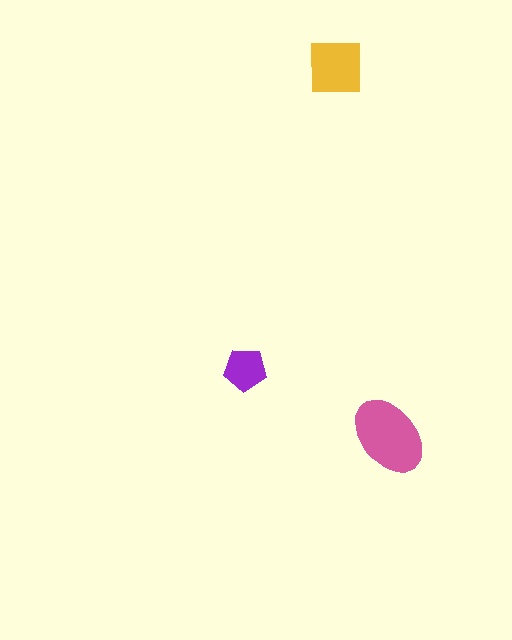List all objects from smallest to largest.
The purple pentagon, the yellow square, the pink ellipse.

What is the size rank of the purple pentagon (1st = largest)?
3rd.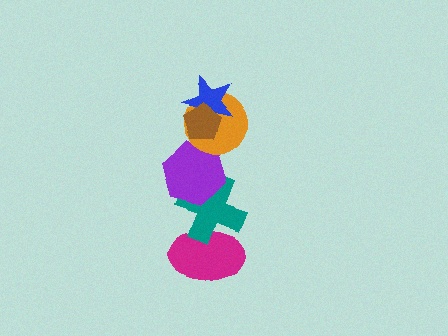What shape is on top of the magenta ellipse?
The teal cross is on top of the magenta ellipse.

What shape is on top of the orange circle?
The blue star is on top of the orange circle.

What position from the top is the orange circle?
The orange circle is 3rd from the top.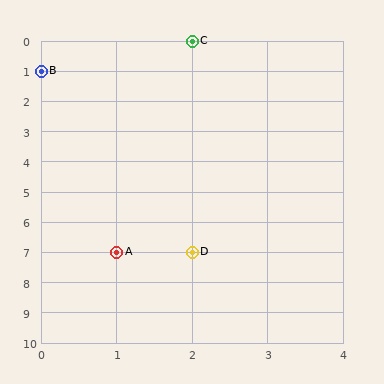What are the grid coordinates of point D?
Point D is at grid coordinates (2, 7).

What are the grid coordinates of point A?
Point A is at grid coordinates (1, 7).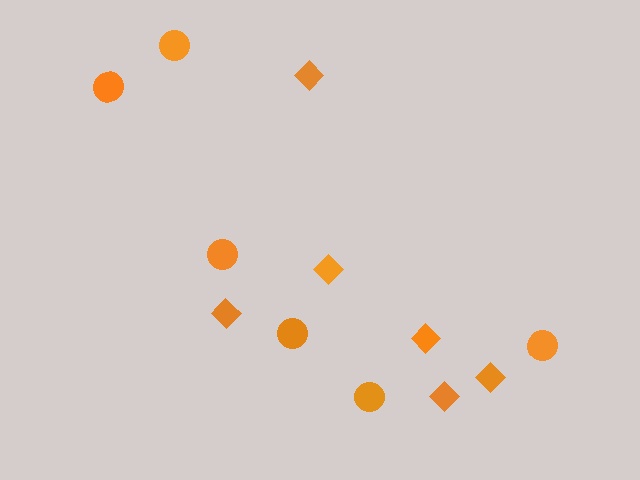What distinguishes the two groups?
There are 2 groups: one group of circles (6) and one group of diamonds (6).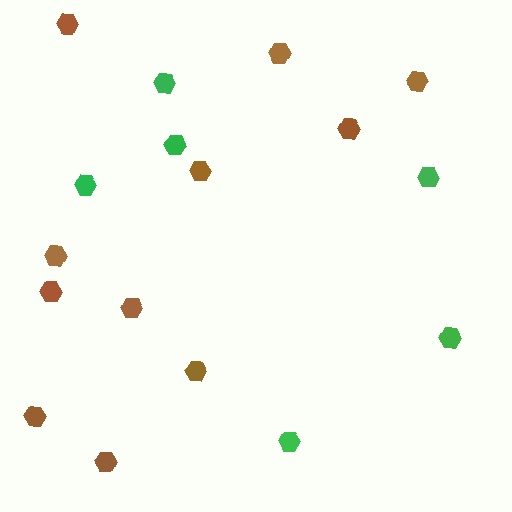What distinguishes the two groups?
There are 2 groups: one group of brown hexagons (11) and one group of green hexagons (6).